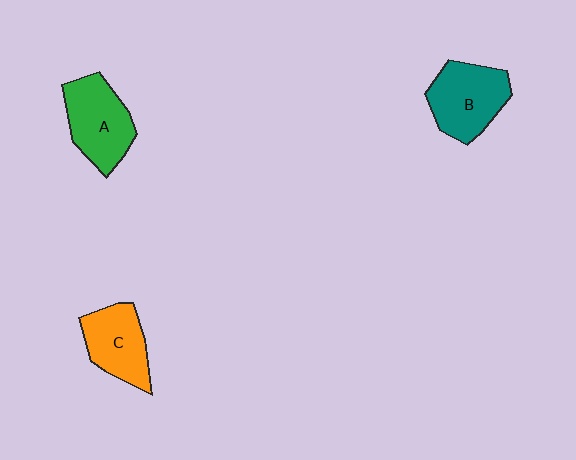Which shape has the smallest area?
Shape C (orange).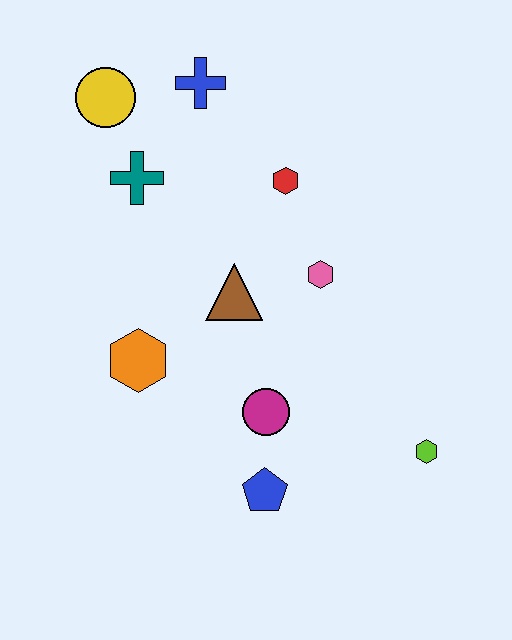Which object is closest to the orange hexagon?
The brown triangle is closest to the orange hexagon.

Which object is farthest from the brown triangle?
The lime hexagon is farthest from the brown triangle.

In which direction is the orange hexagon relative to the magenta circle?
The orange hexagon is to the left of the magenta circle.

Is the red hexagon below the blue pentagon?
No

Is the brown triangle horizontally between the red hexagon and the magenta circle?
No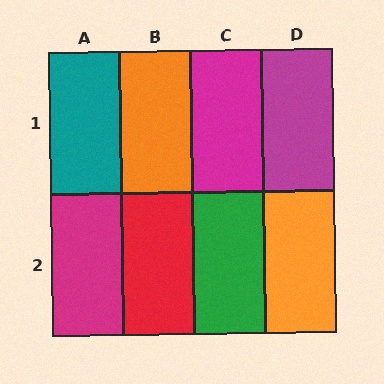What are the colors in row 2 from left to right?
Magenta, red, green, orange.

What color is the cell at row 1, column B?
Orange.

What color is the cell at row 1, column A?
Teal.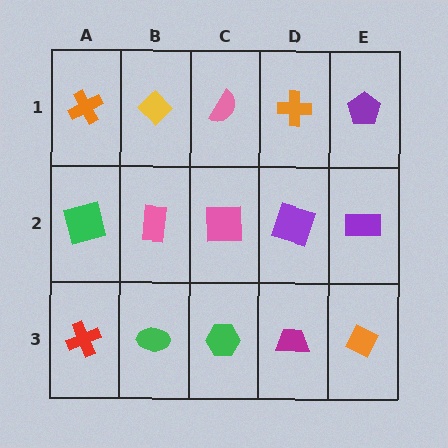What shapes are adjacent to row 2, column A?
An orange cross (row 1, column A), a red cross (row 3, column A), a pink rectangle (row 2, column B).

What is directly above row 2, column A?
An orange cross.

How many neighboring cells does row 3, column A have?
2.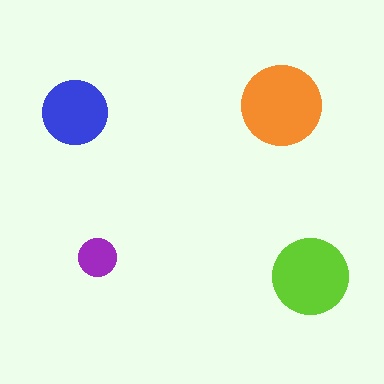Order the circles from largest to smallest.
the orange one, the lime one, the blue one, the purple one.